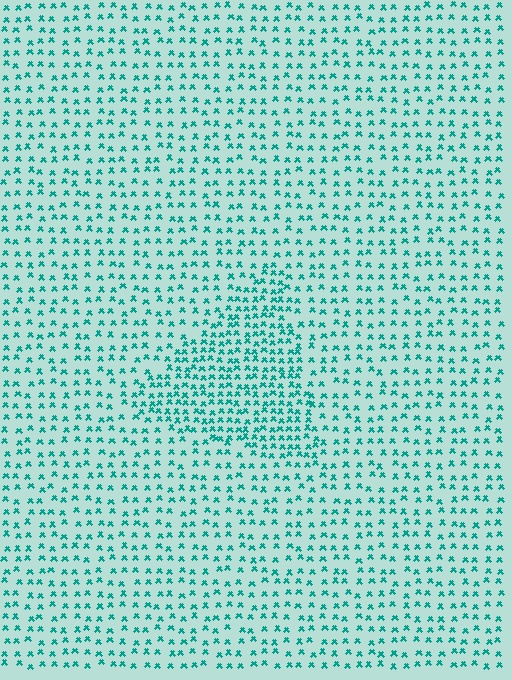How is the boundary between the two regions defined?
The boundary is defined by a change in element density (approximately 1.8x ratio). All elements are the same color, size, and shape.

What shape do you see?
I see a triangle.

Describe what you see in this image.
The image contains small teal elements arranged at two different densities. A triangle-shaped region is visible where the elements are more densely packed than the surrounding area.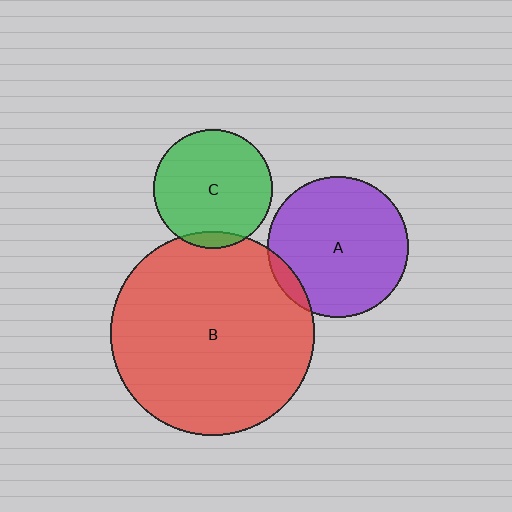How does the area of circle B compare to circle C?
Approximately 2.9 times.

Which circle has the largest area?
Circle B (red).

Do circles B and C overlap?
Yes.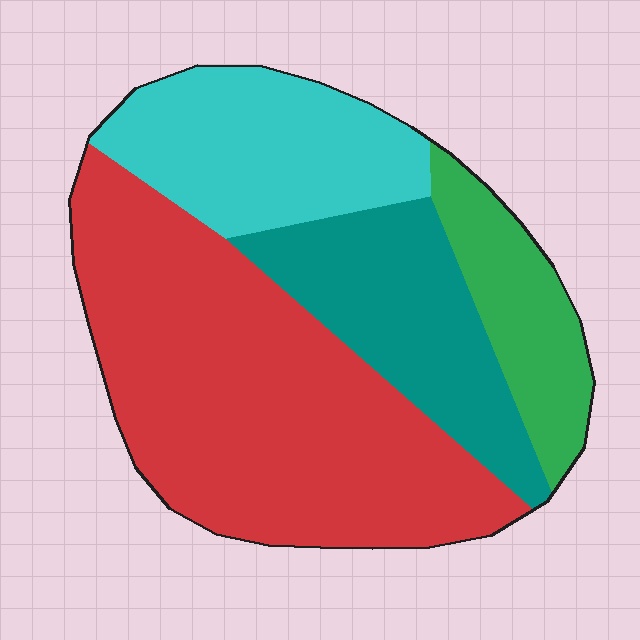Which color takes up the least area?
Green, at roughly 15%.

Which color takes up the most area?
Red, at roughly 45%.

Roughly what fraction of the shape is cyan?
Cyan covers around 20% of the shape.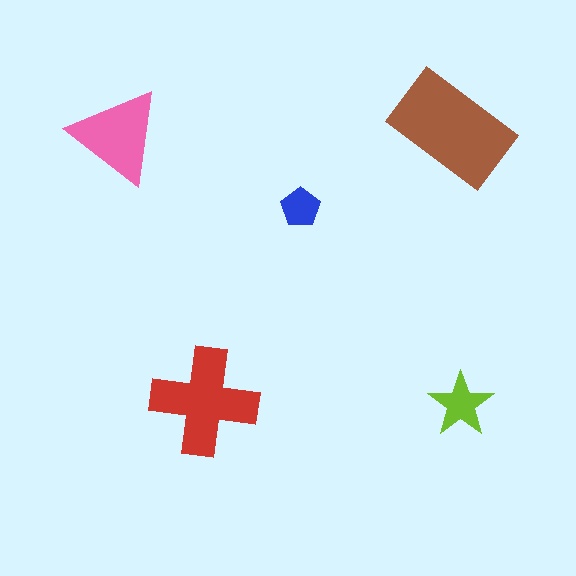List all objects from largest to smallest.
The brown rectangle, the red cross, the pink triangle, the lime star, the blue pentagon.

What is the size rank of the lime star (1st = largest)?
4th.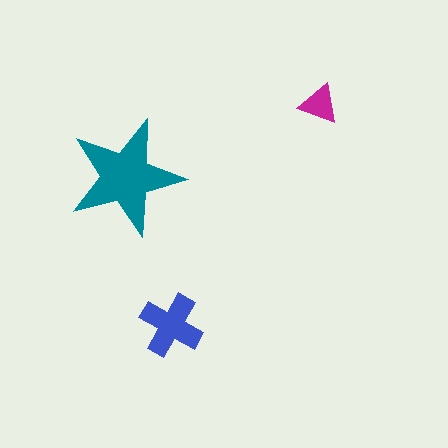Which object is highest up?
The magenta triangle is topmost.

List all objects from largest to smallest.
The teal star, the blue cross, the magenta triangle.